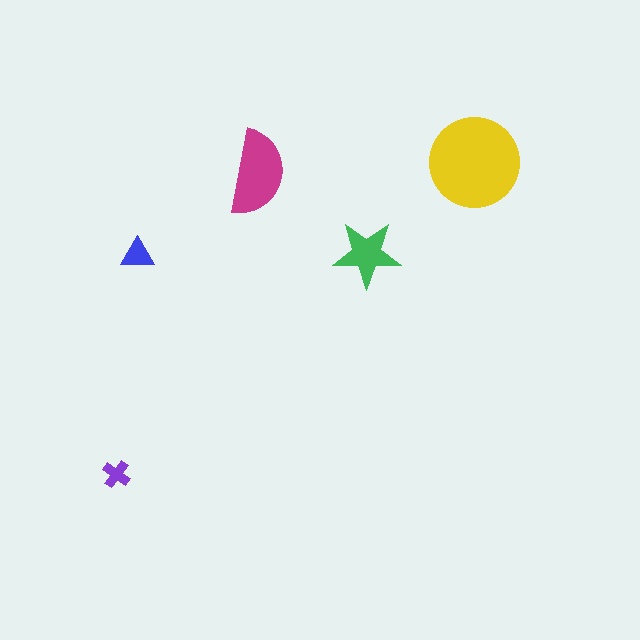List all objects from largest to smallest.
The yellow circle, the magenta semicircle, the green star, the blue triangle, the purple cross.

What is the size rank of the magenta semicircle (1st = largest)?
2nd.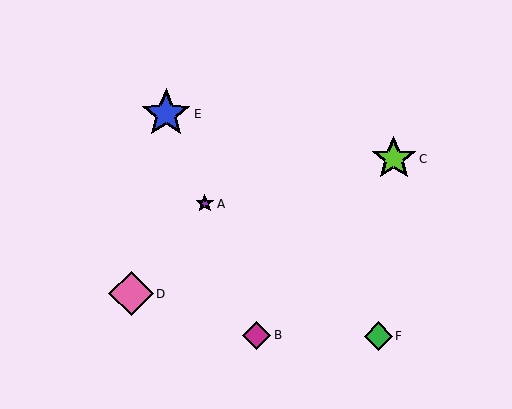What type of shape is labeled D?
Shape D is a pink diamond.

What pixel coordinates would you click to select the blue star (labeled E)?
Click at (166, 114) to select the blue star E.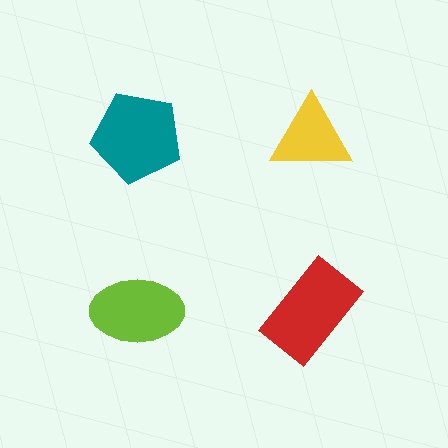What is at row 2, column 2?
A red rectangle.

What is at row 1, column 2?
A yellow triangle.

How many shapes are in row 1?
2 shapes.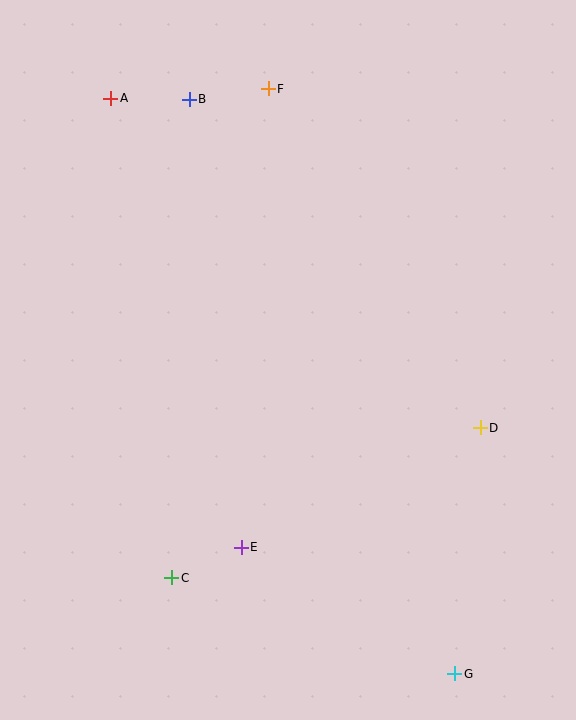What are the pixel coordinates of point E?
Point E is at (241, 547).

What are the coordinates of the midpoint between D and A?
The midpoint between D and A is at (296, 263).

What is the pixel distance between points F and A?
The distance between F and A is 158 pixels.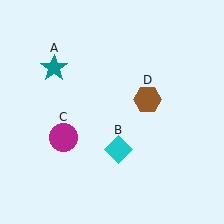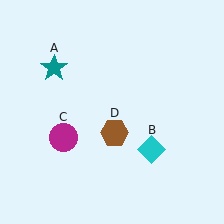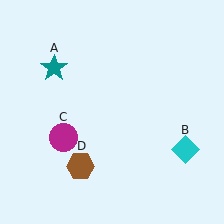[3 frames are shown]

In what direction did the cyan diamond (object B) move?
The cyan diamond (object B) moved right.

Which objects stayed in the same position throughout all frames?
Teal star (object A) and magenta circle (object C) remained stationary.